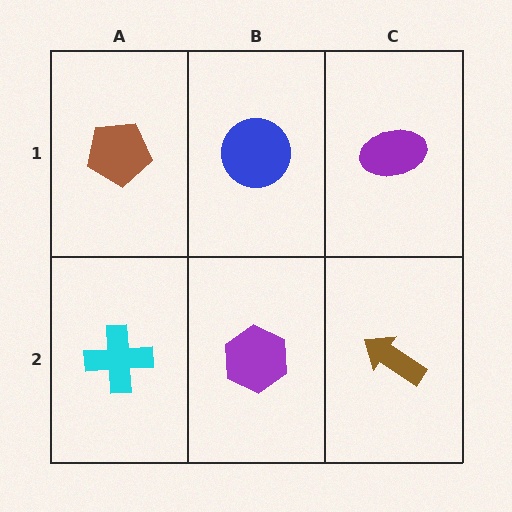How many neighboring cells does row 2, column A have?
2.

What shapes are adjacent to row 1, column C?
A brown arrow (row 2, column C), a blue circle (row 1, column B).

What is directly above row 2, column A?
A brown pentagon.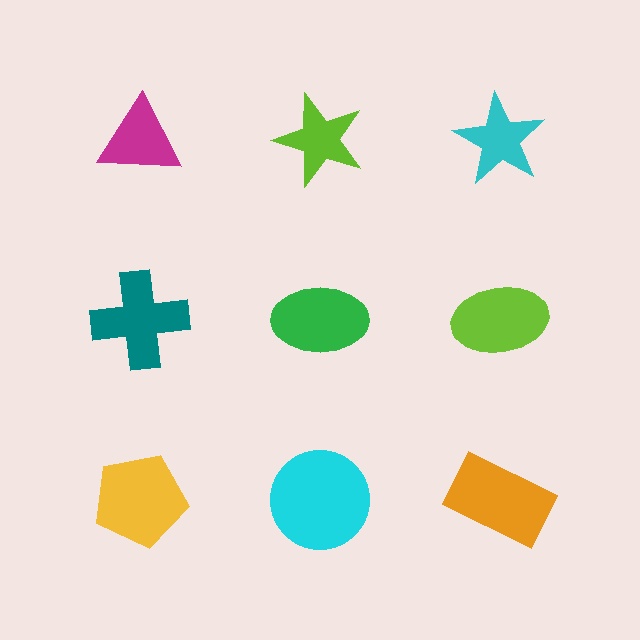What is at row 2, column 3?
A lime ellipse.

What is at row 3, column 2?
A cyan circle.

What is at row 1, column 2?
A lime star.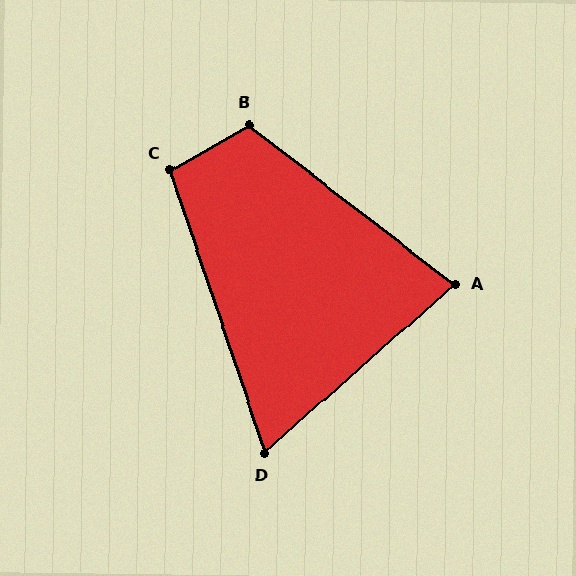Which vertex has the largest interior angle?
B, at approximately 113 degrees.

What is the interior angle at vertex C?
Approximately 101 degrees (obtuse).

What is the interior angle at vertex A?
Approximately 79 degrees (acute).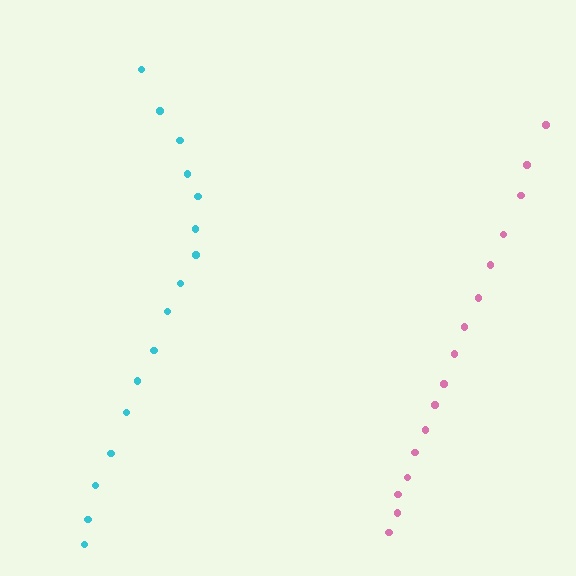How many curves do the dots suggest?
There are 2 distinct paths.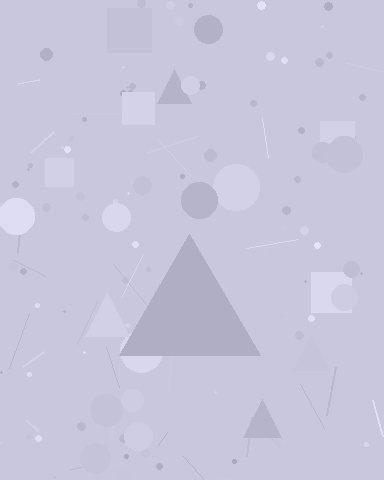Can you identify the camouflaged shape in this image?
The camouflaged shape is a triangle.